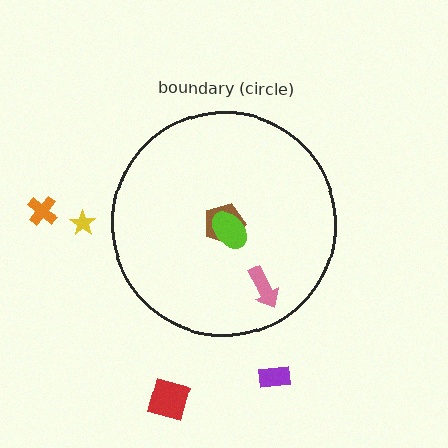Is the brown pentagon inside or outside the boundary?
Inside.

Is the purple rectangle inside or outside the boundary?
Outside.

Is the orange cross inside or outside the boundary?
Outside.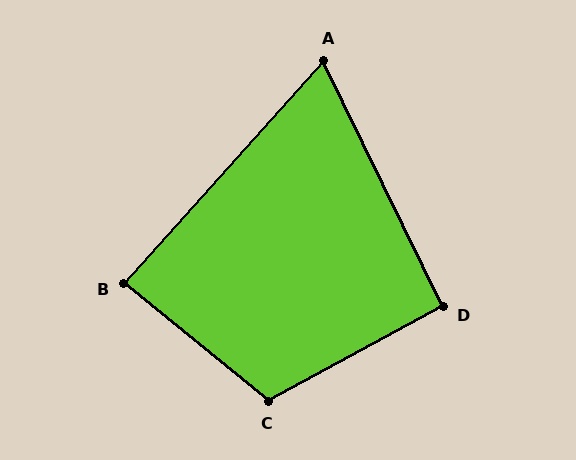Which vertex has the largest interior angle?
C, at approximately 112 degrees.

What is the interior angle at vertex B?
Approximately 87 degrees (approximately right).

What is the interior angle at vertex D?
Approximately 93 degrees (approximately right).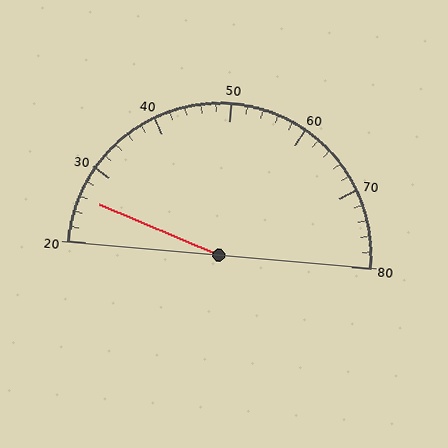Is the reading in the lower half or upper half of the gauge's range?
The reading is in the lower half of the range (20 to 80).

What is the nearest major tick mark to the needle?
The nearest major tick mark is 30.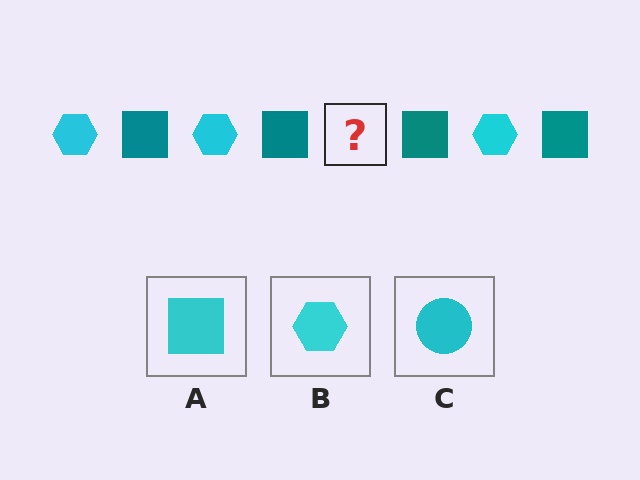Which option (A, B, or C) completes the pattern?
B.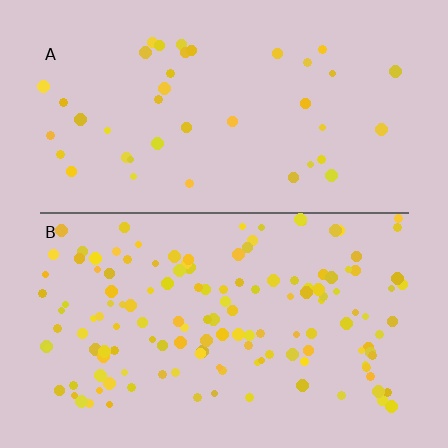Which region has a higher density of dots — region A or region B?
B (the bottom).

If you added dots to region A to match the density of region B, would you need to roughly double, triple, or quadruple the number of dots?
Approximately triple.